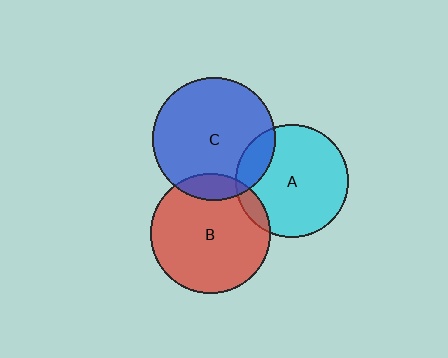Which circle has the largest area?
Circle C (blue).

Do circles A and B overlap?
Yes.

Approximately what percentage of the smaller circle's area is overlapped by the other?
Approximately 10%.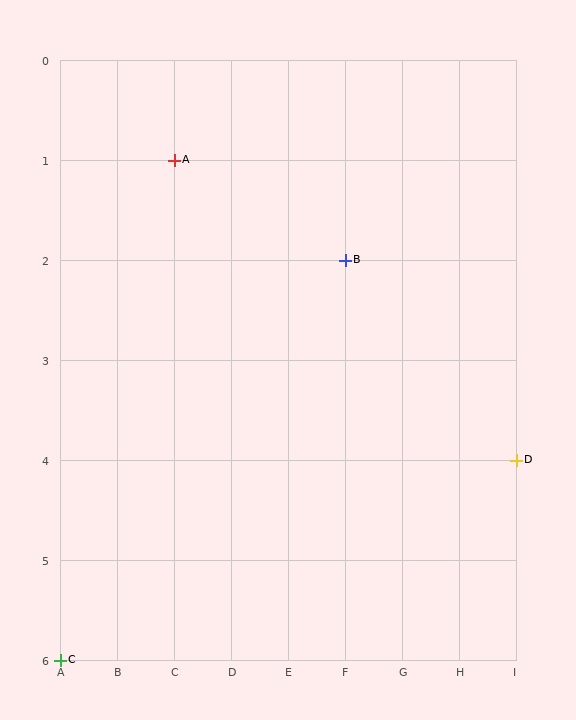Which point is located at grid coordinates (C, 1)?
Point A is at (C, 1).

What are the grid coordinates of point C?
Point C is at grid coordinates (A, 6).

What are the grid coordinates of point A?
Point A is at grid coordinates (C, 1).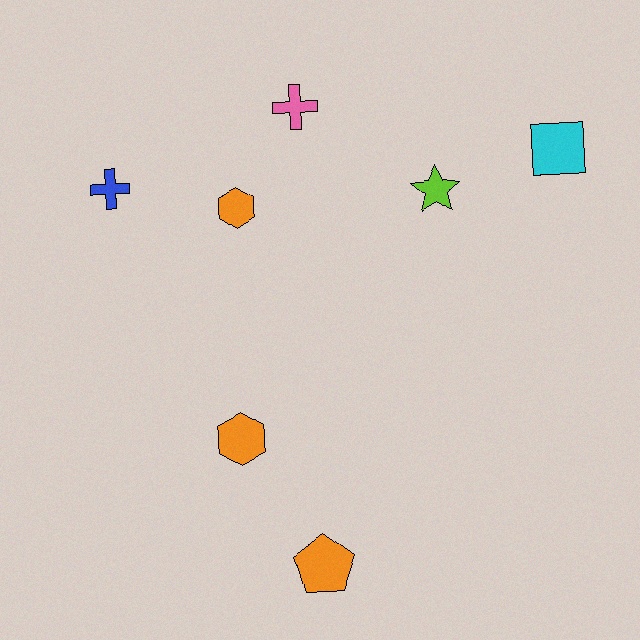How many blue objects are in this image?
There is 1 blue object.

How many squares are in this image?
There is 1 square.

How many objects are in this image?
There are 7 objects.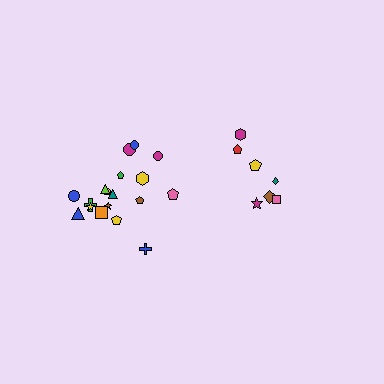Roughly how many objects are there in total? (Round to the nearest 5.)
Roughly 25 objects in total.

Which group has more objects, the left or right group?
The left group.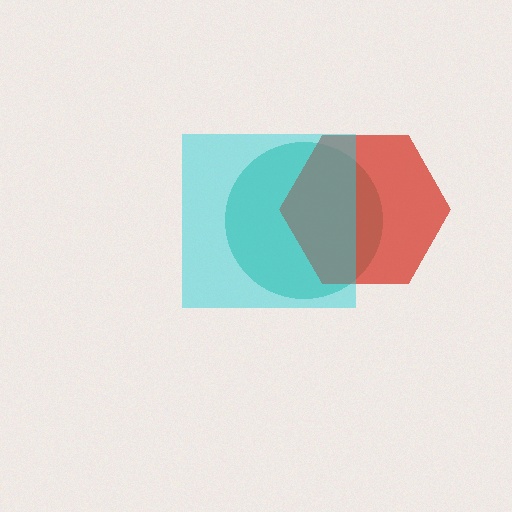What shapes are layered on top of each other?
The layered shapes are: a teal circle, a red hexagon, a cyan square.